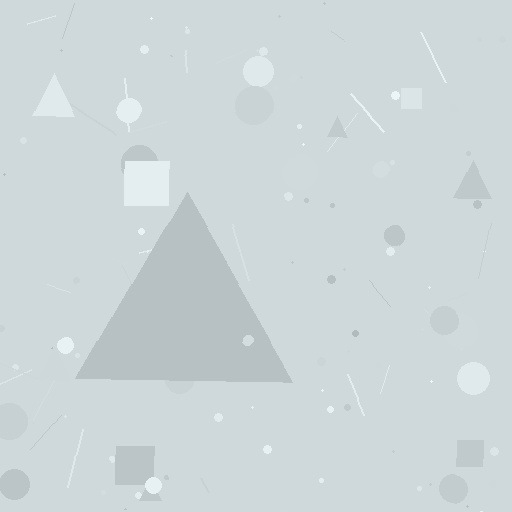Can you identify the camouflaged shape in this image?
The camouflaged shape is a triangle.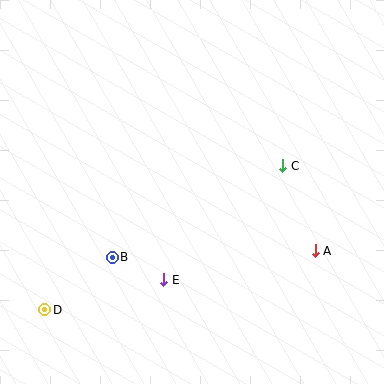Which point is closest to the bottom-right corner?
Point A is closest to the bottom-right corner.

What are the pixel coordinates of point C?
Point C is at (283, 166).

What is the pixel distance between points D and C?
The distance between D and C is 278 pixels.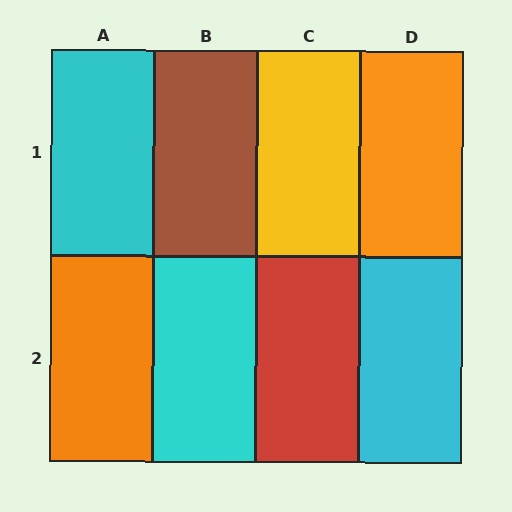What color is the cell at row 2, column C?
Red.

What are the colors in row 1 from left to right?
Cyan, brown, yellow, orange.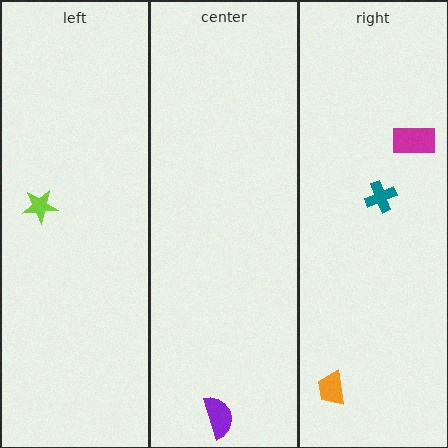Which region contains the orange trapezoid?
The right region.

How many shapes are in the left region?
1.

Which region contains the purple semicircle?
The center region.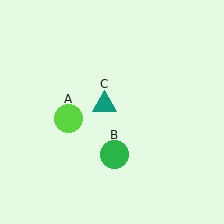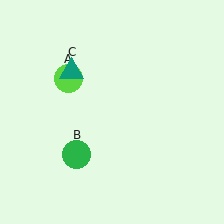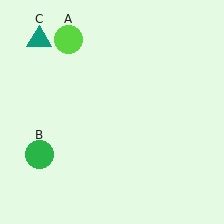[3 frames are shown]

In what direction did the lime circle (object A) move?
The lime circle (object A) moved up.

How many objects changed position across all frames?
3 objects changed position: lime circle (object A), green circle (object B), teal triangle (object C).